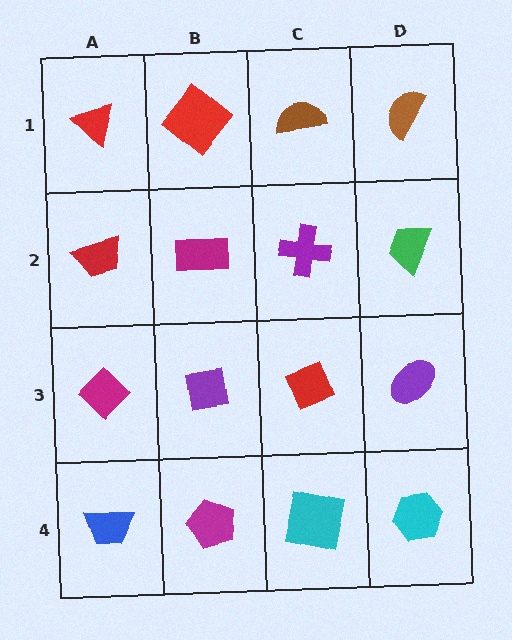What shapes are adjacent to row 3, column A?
A red trapezoid (row 2, column A), a blue trapezoid (row 4, column A), a purple square (row 3, column B).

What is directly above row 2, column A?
A red triangle.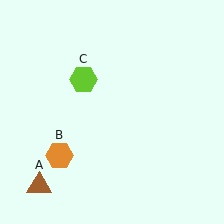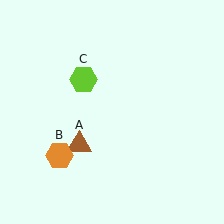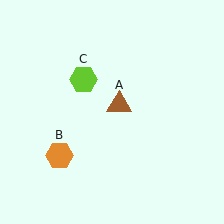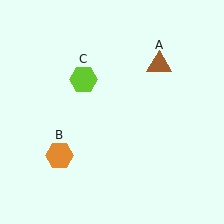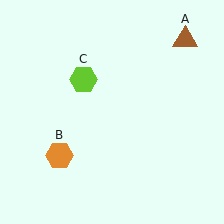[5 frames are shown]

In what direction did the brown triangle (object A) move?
The brown triangle (object A) moved up and to the right.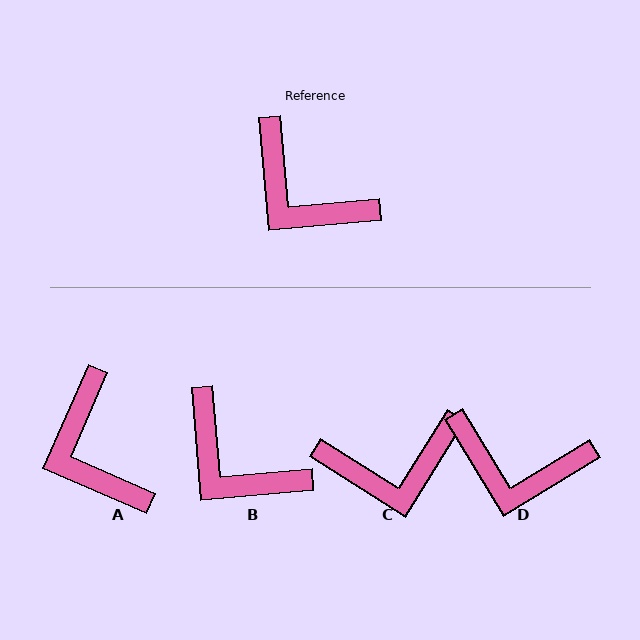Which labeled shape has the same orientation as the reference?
B.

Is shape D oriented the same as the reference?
No, it is off by about 26 degrees.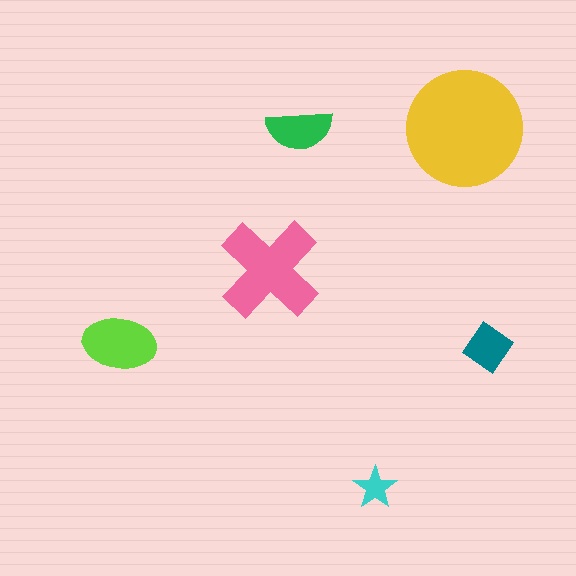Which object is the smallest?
The cyan star.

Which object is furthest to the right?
The teal diamond is rightmost.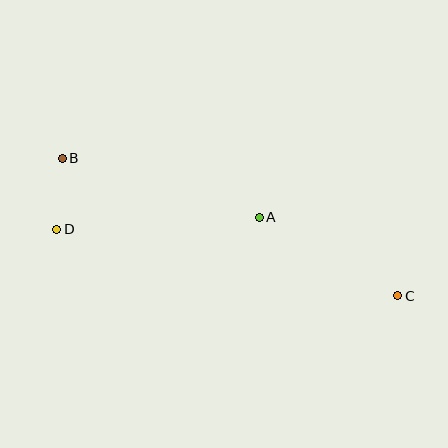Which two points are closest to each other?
Points B and D are closest to each other.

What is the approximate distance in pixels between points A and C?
The distance between A and C is approximately 159 pixels.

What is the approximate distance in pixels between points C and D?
The distance between C and D is approximately 348 pixels.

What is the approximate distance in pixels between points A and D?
The distance between A and D is approximately 203 pixels.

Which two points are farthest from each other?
Points B and C are farthest from each other.